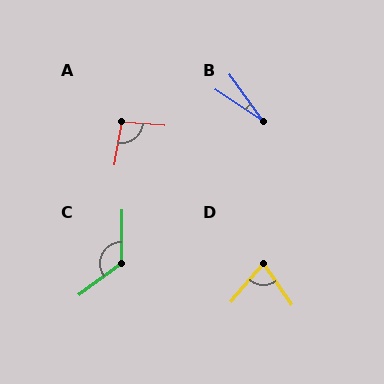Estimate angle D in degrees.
Approximately 75 degrees.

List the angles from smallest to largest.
B (20°), D (75°), A (96°), C (127°).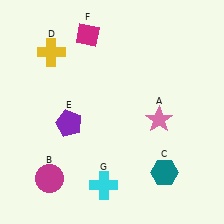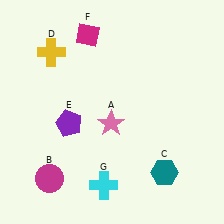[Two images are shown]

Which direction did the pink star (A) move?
The pink star (A) moved left.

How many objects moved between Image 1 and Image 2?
1 object moved between the two images.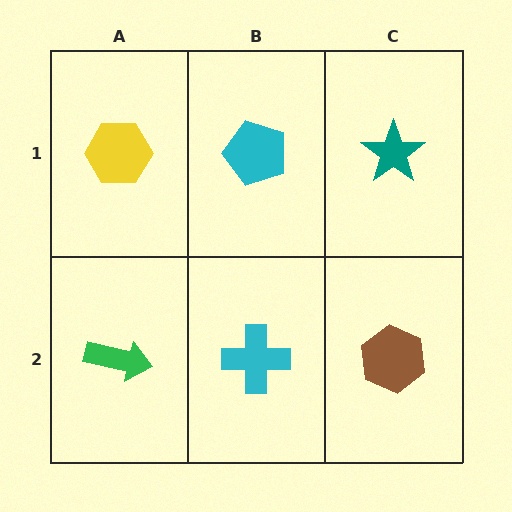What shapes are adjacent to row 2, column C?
A teal star (row 1, column C), a cyan cross (row 2, column B).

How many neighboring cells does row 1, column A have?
2.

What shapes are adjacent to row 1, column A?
A green arrow (row 2, column A), a cyan pentagon (row 1, column B).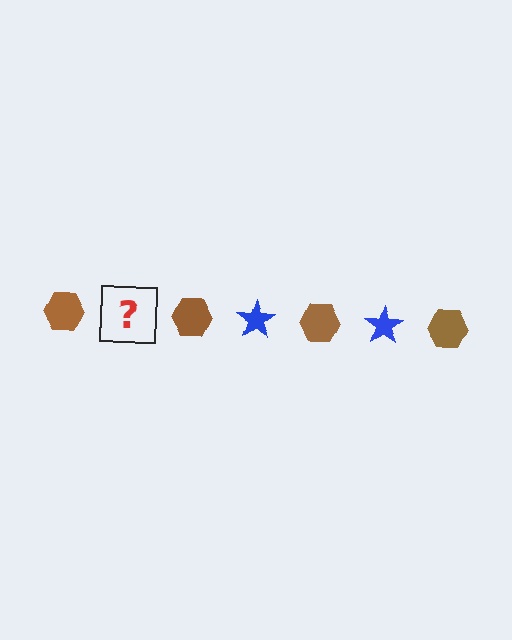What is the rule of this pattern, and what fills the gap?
The rule is that the pattern alternates between brown hexagon and blue star. The gap should be filled with a blue star.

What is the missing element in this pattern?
The missing element is a blue star.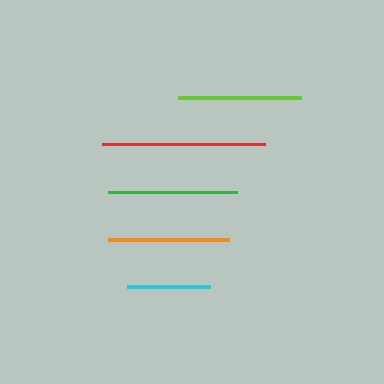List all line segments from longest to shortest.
From longest to shortest: red, green, lime, orange, cyan.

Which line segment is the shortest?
The cyan line is the shortest at approximately 83 pixels.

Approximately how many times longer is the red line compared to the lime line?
The red line is approximately 1.3 times the length of the lime line.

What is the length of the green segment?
The green segment is approximately 129 pixels long.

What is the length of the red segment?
The red segment is approximately 163 pixels long.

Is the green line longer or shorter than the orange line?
The green line is longer than the orange line.